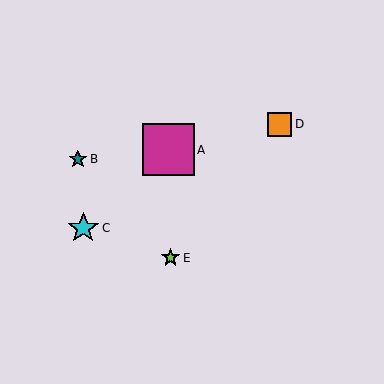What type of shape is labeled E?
Shape E is a lime star.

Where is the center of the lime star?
The center of the lime star is at (170, 258).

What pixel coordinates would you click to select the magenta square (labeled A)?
Click at (169, 150) to select the magenta square A.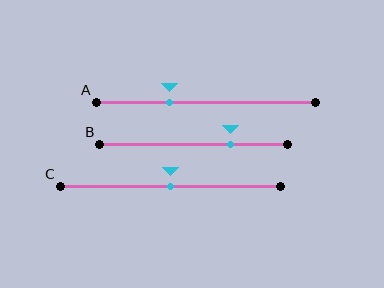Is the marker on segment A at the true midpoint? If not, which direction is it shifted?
No, the marker on segment A is shifted to the left by about 17% of the segment length.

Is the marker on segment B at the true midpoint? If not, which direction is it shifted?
No, the marker on segment B is shifted to the right by about 20% of the segment length.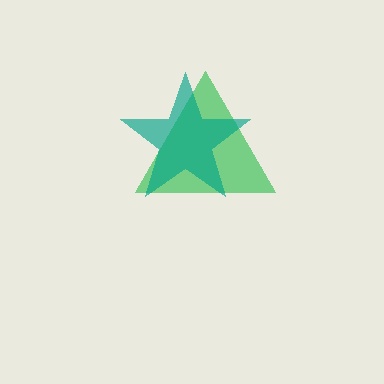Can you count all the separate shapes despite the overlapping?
Yes, there are 2 separate shapes.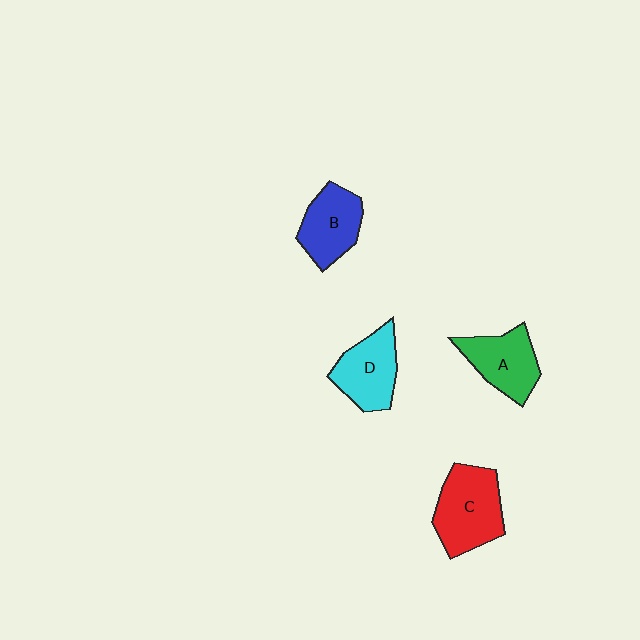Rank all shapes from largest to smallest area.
From largest to smallest: C (red), D (cyan), A (green), B (blue).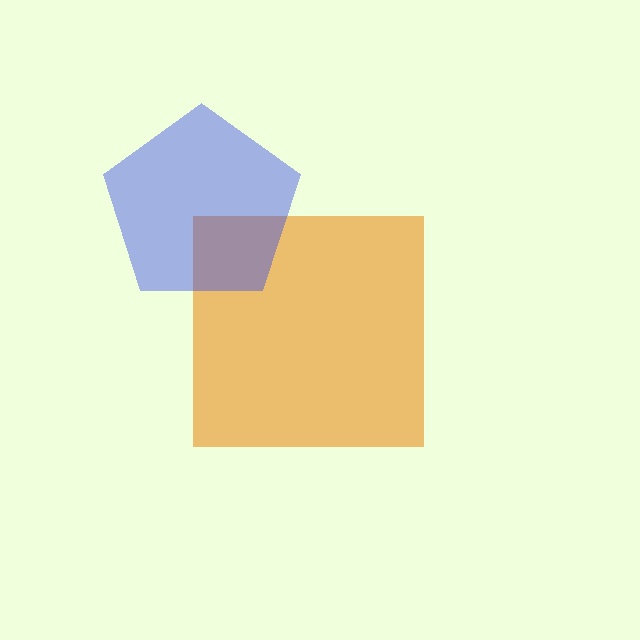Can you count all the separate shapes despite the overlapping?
Yes, there are 2 separate shapes.